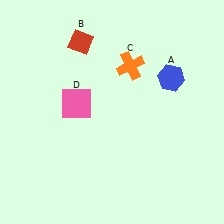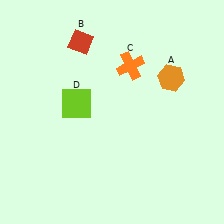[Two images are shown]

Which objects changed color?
A changed from blue to orange. D changed from pink to lime.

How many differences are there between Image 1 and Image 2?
There are 2 differences between the two images.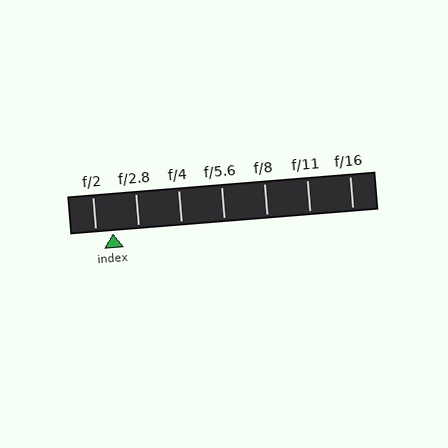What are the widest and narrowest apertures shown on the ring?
The widest aperture shown is f/2 and the narrowest is f/16.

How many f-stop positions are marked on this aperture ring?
There are 7 f-stop positions marked.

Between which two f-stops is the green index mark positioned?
The index mark is between f/2 and f/2.8.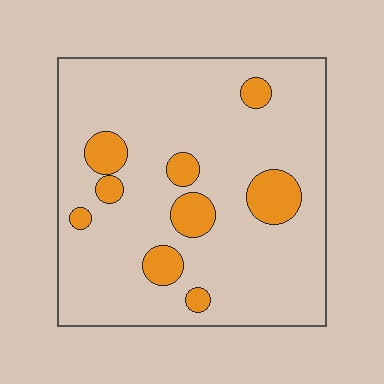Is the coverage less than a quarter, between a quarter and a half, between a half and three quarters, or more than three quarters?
Less than a quarter.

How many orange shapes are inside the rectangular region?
9.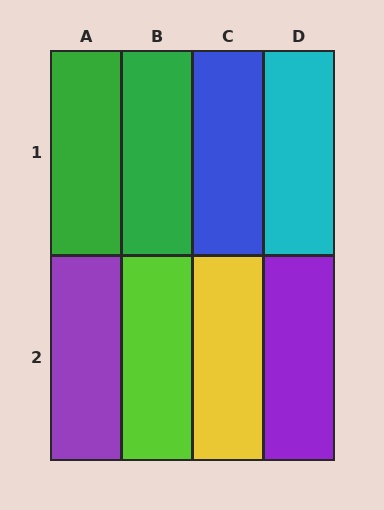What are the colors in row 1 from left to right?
Green, green, blue, cyan.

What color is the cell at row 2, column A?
Purple.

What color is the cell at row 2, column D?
Purple.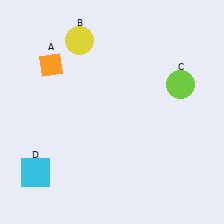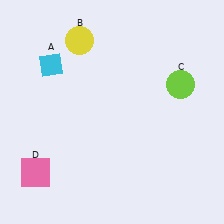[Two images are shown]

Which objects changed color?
A changed from orange to cyan. D changed from cyan to pink.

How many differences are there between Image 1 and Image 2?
There are 2 differences between the two images.